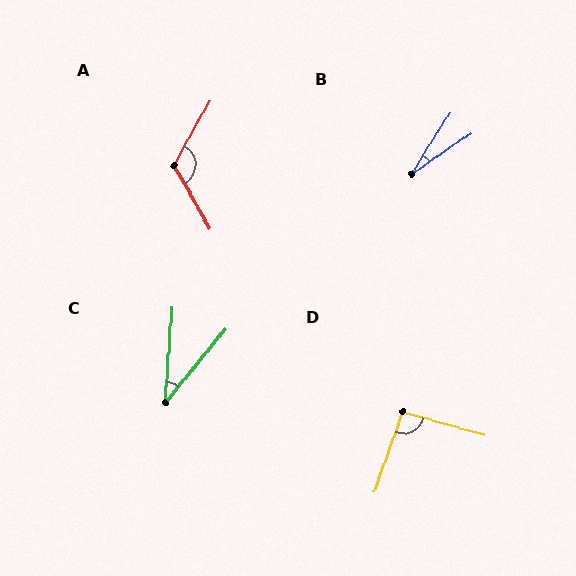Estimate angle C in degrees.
Approximately 35 degrees.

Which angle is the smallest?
B, at approximately 23 degrees.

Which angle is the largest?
A, at approximately 122 degrees.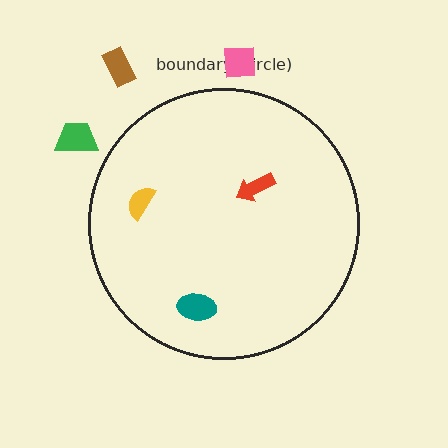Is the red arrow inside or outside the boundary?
Inside.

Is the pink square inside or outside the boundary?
Outside.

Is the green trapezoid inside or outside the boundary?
Outside.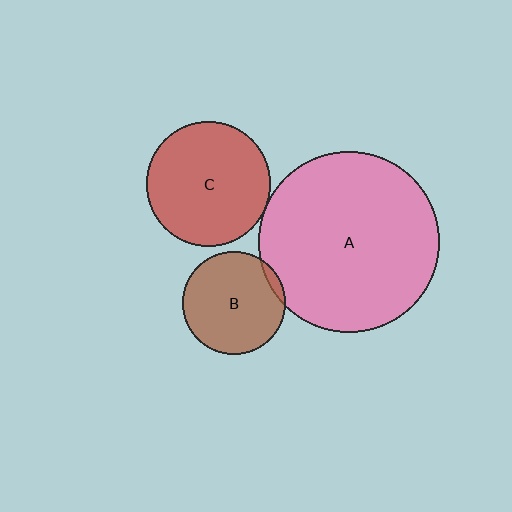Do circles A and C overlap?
Yes.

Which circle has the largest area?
Circle A (pink).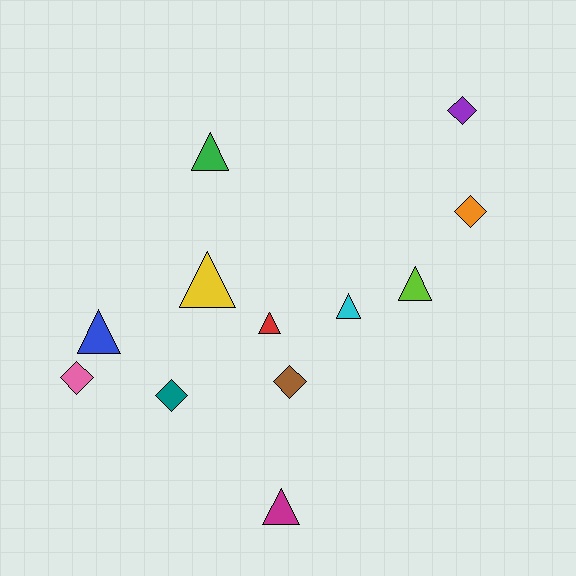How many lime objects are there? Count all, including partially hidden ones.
There is 1 lime object.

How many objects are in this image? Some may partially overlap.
There are 12 objects.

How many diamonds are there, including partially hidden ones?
There are 5 diamonds.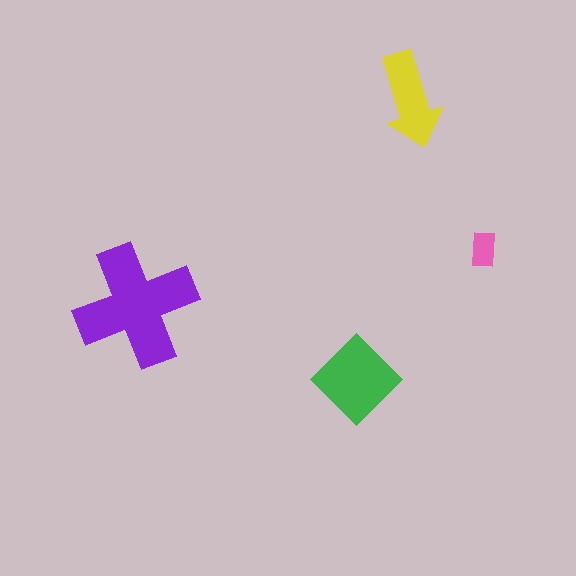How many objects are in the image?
There are 4 objects in the image.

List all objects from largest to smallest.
The purple cross, the green diamond, the yellow arrow, the pink rectangle.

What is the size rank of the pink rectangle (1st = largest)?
4th.